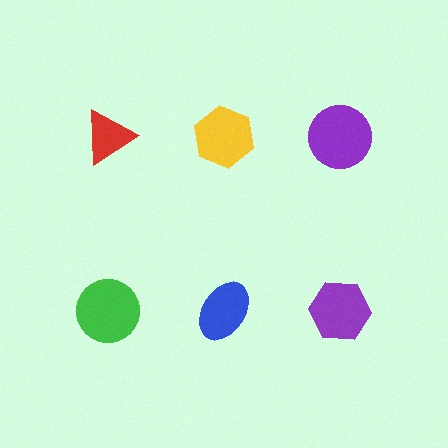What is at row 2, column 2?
A blue ellipse.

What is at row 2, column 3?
A purple hexagon.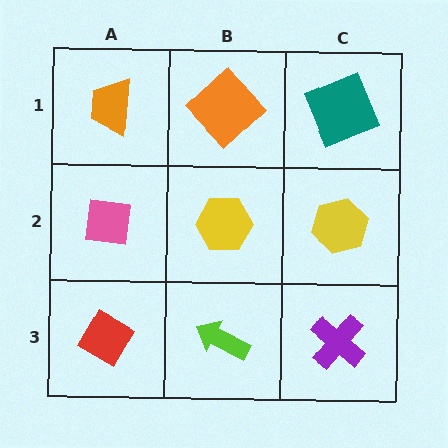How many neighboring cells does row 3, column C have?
2.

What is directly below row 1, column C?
A yellow hexagon.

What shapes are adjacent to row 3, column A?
A pink square (row 2, column A), a lime arrow (row 3, column B).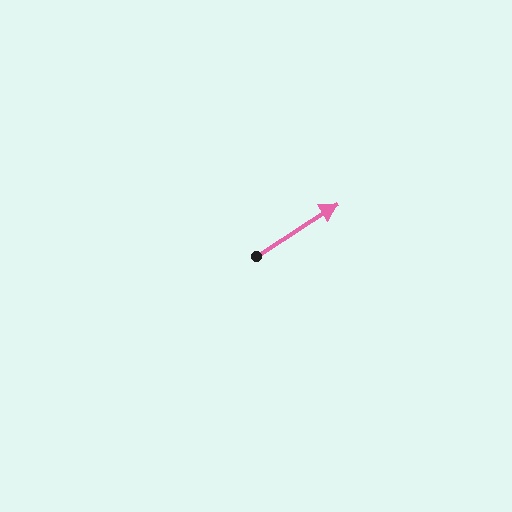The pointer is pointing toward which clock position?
Roughly 2 o'clock.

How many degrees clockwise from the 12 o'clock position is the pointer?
Approximately 57 degrees.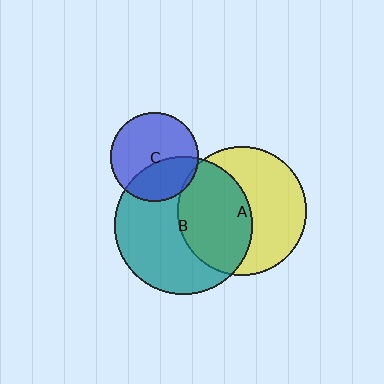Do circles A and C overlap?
Yes.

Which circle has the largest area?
Circle B (teal).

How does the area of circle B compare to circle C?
Approximately 2.4 times.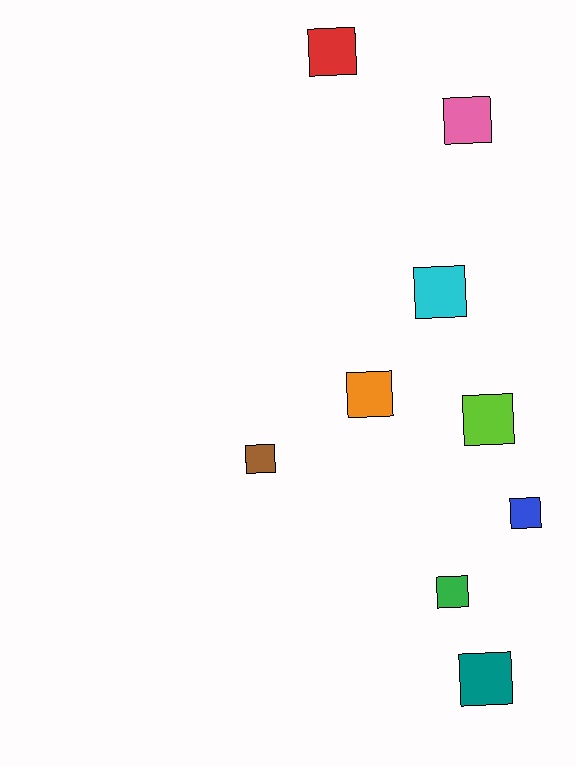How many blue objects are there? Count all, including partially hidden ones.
There is 1 blue object.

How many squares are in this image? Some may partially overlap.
There are 9 squares.